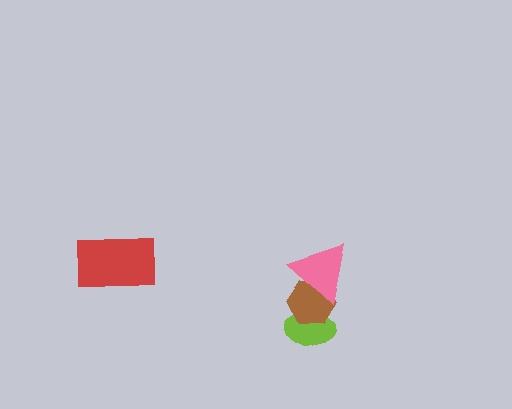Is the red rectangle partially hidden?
No, no other shape covers it.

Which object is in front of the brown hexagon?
The pink triangle is in front of the brown hexagon.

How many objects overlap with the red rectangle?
0 objects overlap with the red rectangle.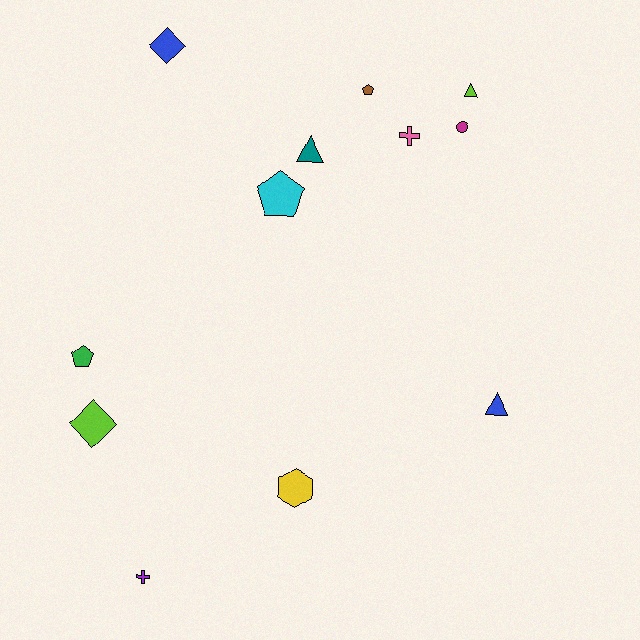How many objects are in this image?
There are 12 objects.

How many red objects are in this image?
There are no red objects.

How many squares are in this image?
There are no squares.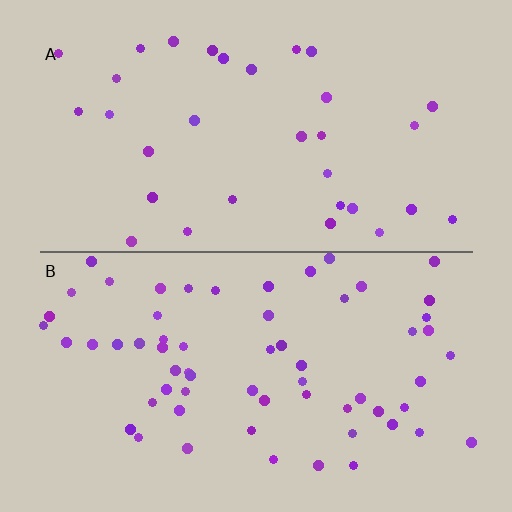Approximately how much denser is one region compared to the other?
Approximately 1.9× — region B over region A.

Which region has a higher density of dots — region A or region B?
B (the bottom).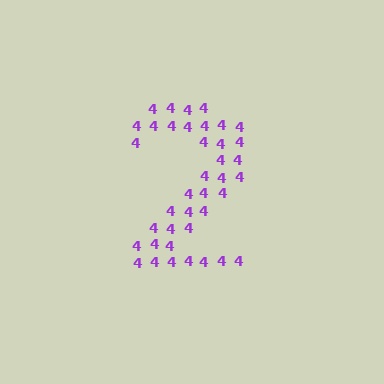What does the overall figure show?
The overall figure shows the digit 2.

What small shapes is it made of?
It is made of small digit 4's.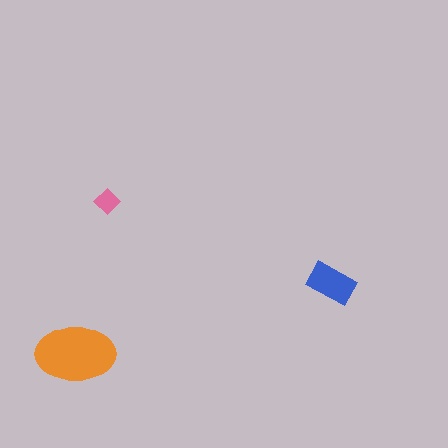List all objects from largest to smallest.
The orange ellipse, the blue rectangle, the pink diamond.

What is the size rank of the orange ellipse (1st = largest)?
1st.